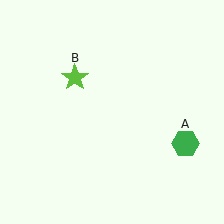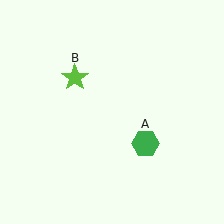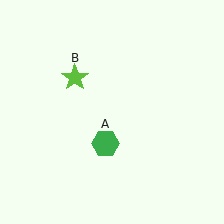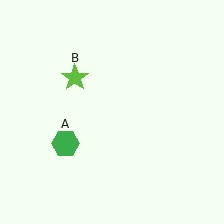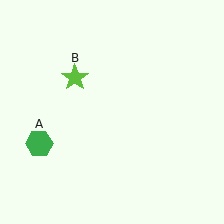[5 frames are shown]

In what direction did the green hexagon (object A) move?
The green hexagon (object A) moved left.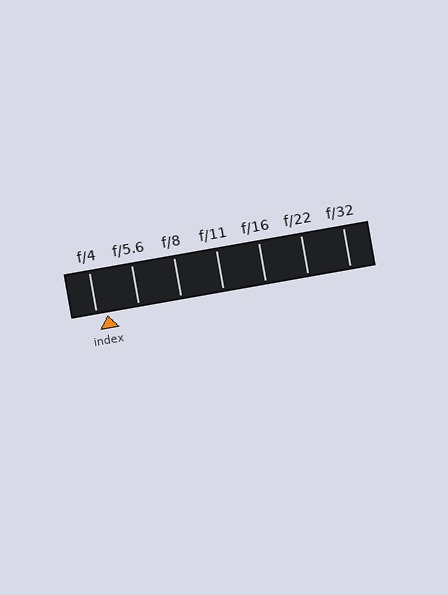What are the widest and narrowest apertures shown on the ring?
The widest aperture shown is f/4 and the narrowest is f/32.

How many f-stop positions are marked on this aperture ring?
There are 7 f-stop positions marked.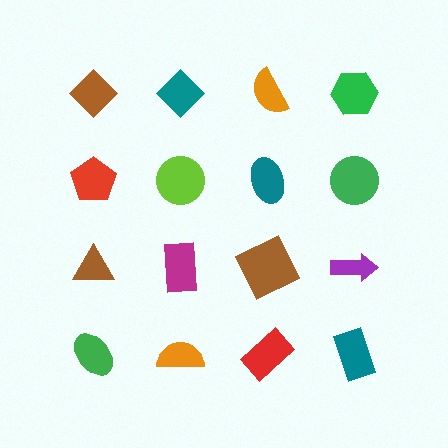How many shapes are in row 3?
4 shapes.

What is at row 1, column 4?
A green hexagon.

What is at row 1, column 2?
A teal diamond.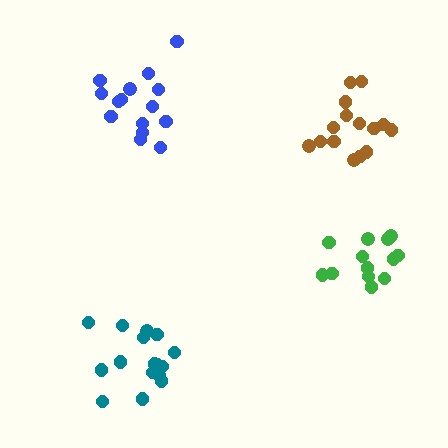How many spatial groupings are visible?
There are 4 spatial groupings.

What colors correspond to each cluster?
The clusters are colored: green, blue, brown, teal.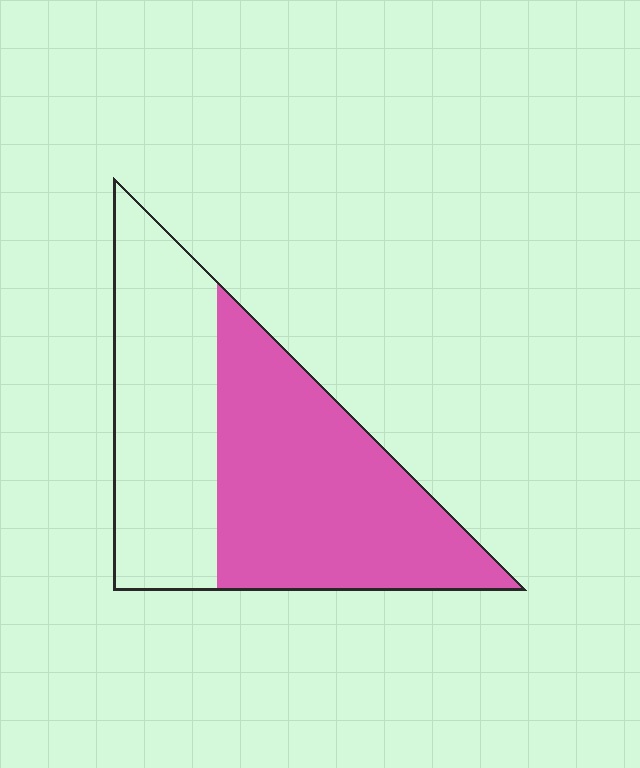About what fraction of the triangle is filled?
About three fifths (3/5).